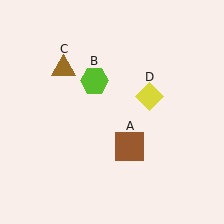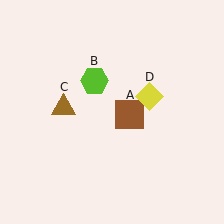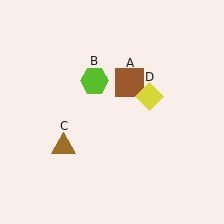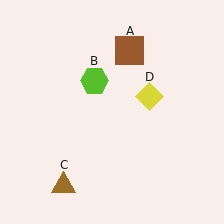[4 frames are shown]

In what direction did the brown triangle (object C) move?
The brown triangle (object C) moved down.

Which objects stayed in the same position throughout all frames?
Lime hexagon (object B) and yellow diamond (object D) remained stationary.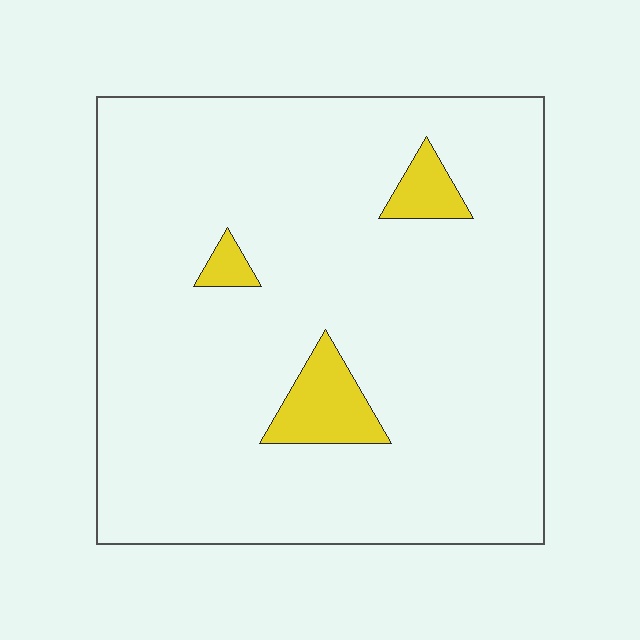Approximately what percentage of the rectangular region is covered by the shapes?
Approximately 5%.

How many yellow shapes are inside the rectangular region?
3.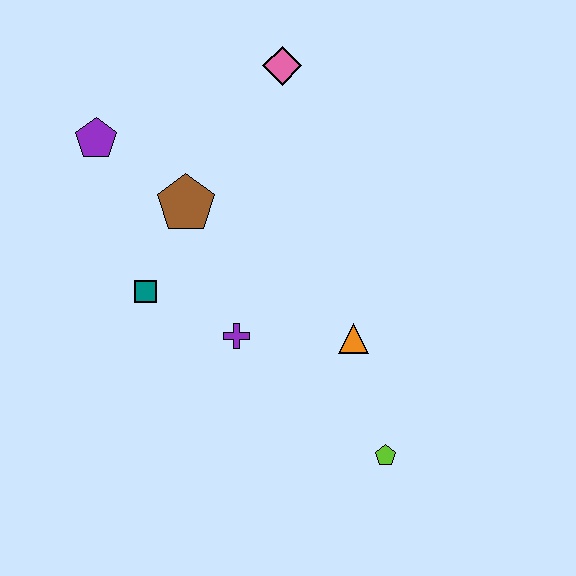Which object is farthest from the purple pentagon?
The lime pentagon is farthest from the purple pentagon.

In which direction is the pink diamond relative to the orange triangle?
The pink diamond is above the orange triangle.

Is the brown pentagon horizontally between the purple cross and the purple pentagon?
Yes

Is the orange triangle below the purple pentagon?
Yes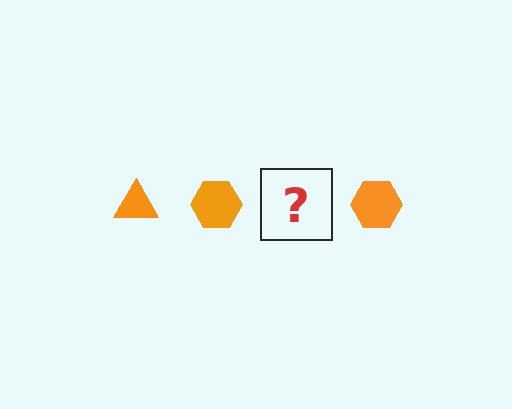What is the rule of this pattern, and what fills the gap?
The rule is that the pattern cycles through triangle, hexagon shapes in orange. The gap should be filled with an orange triangle.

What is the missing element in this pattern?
The missing element is an orange triangle.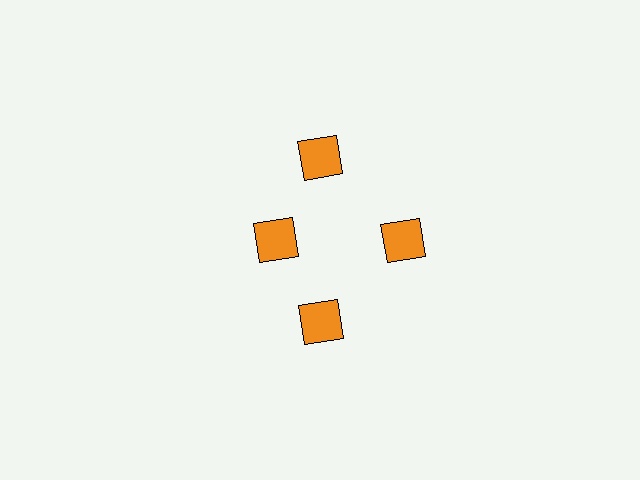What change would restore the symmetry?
The symmetry would be restored by moving it outward, back onto the ring so that all 4 squares sit at equal angles and equal distance from the center.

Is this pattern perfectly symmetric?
No. The 4 orange squares are arranged in a ring, but one element near the 9 o'clock position is pulled inward toward the center, breaking the 4-fold rotational symmetry.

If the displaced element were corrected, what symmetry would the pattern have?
It would have 4-fold rotational symmetry — the pattern would map onto itself every 90 degrees.